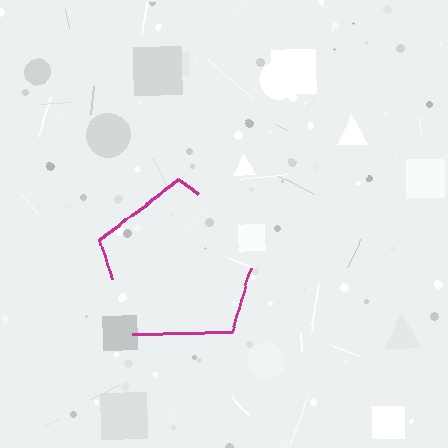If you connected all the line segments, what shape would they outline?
They would outline a pentagon.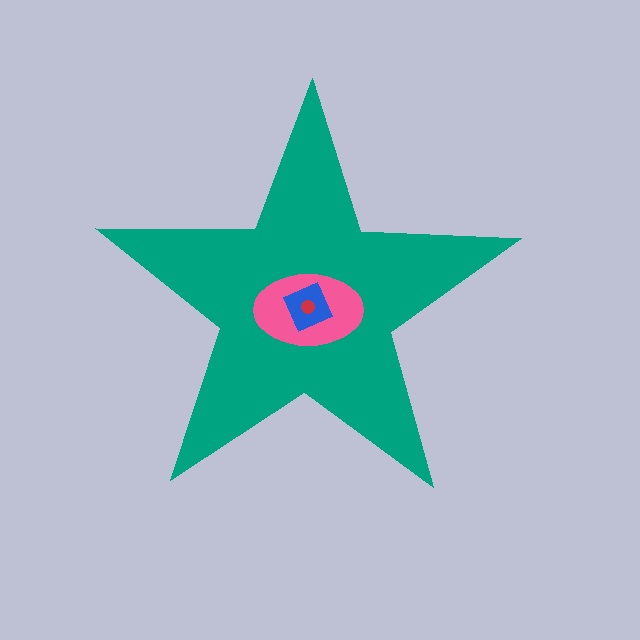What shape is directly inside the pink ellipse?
The blue diamond.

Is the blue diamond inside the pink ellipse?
Yes.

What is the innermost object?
The red circle.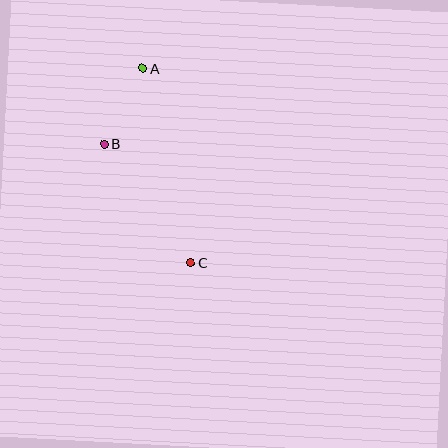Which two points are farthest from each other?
Points A and C are farthest from each other.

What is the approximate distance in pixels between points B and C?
The distance between B and C is approximately 147 pixels.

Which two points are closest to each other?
Points A and B are closest to each other.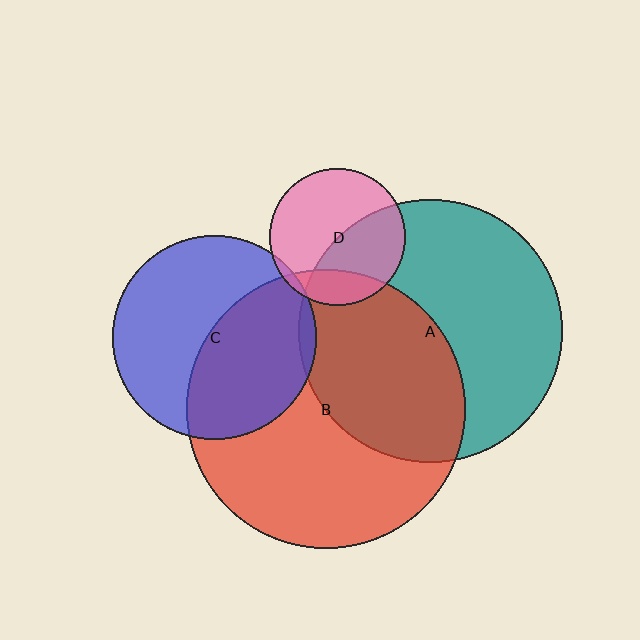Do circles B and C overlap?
Yes.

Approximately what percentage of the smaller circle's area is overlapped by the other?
Approximately 45%.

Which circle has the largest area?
Circle B (red).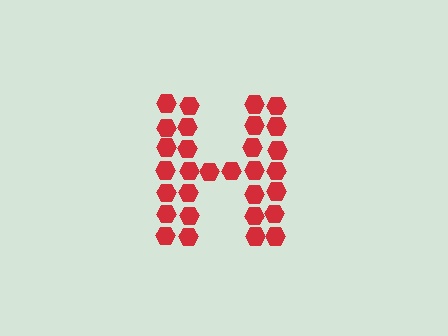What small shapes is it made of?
It is made of small hexagons.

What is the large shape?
The large shape is the letter H.